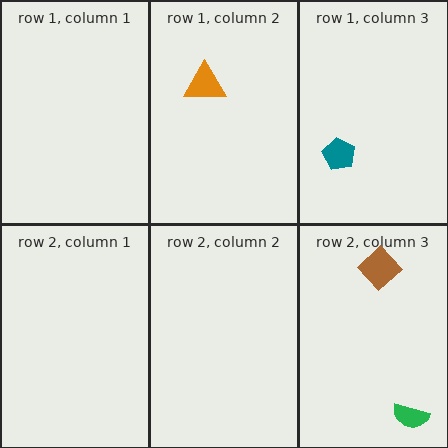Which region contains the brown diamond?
The row 2, column 3 region.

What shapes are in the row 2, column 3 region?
The brown diamond, the green semicircle.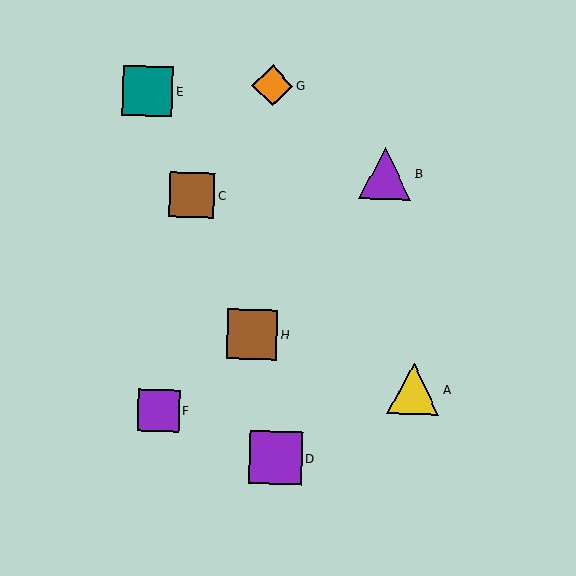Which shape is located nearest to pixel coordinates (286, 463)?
The purple square (labeled D) at (276, 458) is nearest to that location.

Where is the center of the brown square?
The center of the brown square is at (192, 195).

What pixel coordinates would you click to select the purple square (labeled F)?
Click at (158, 410) to select the purple square F.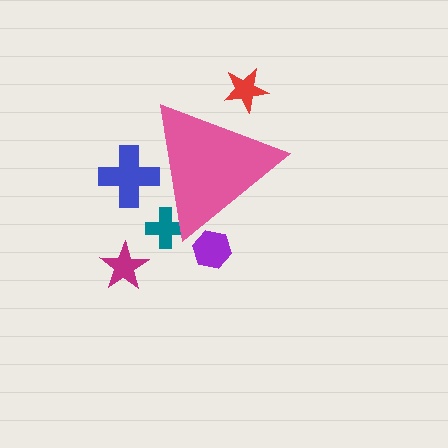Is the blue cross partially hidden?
Yes, the blue cross is partially hidden behind the pink triangle.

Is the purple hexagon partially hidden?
Yes, the purple hexagon is partially hidden behind the pink triangle.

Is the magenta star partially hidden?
No, the magenta star is fully visible.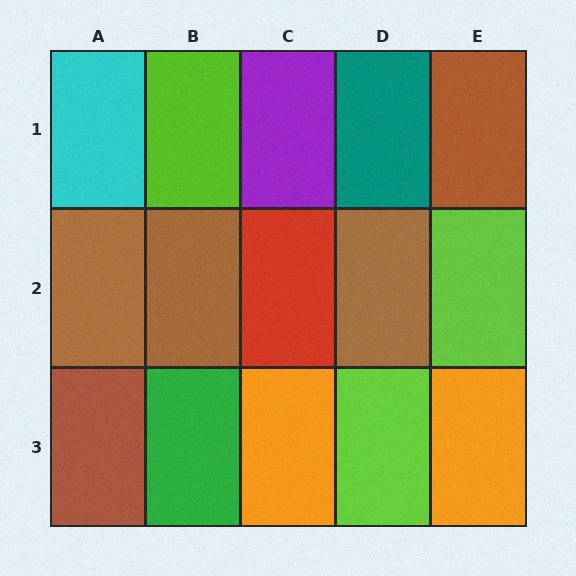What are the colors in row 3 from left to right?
Brown, green, orange, lime, orange.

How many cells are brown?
5 cells are brown.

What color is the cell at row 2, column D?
Brown.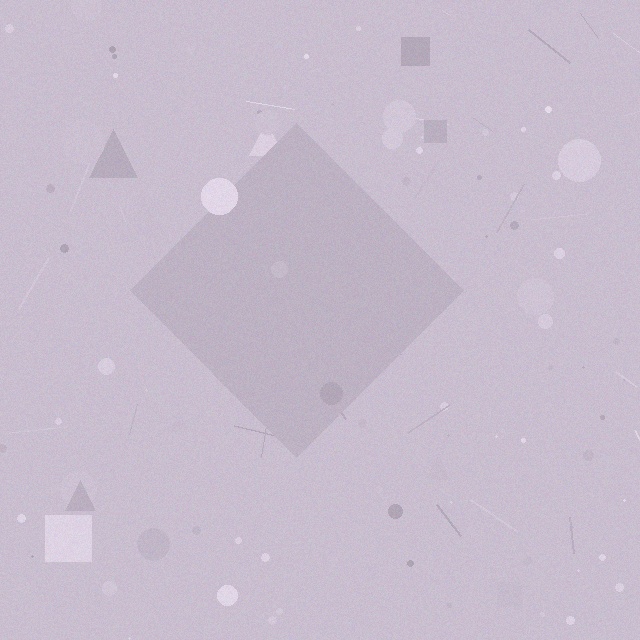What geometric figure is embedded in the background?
A diamond is embedded in the background.